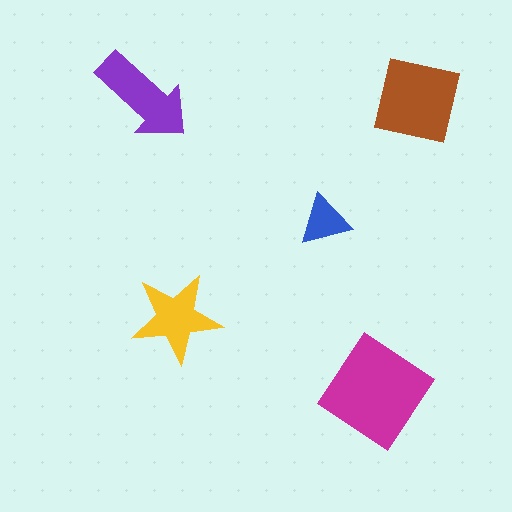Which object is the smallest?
The blue triangle.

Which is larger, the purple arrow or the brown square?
The brown square.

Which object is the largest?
The magenta diamond.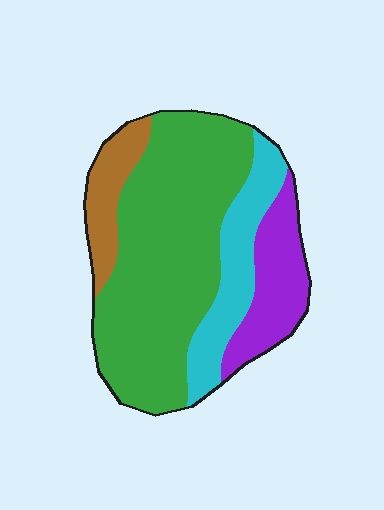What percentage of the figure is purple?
Purple takes up about one sixth (1/6) of the figure.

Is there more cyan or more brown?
Cyan.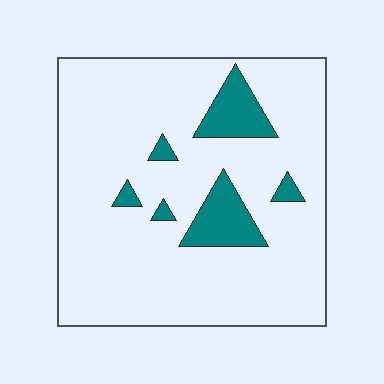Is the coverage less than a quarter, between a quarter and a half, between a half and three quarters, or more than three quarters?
Less than a quarter.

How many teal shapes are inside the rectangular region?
6.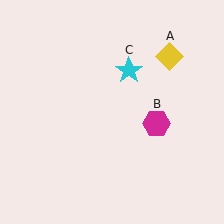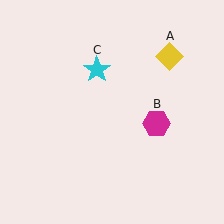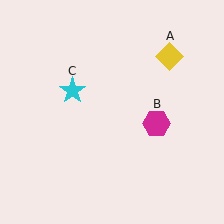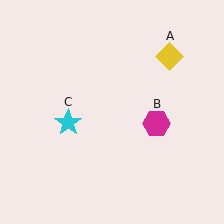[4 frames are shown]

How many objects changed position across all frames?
1 object changed position: cyan star (object C).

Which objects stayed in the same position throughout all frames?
Yellow diamond (object A) and magenta hexagon (object B) remained stationary.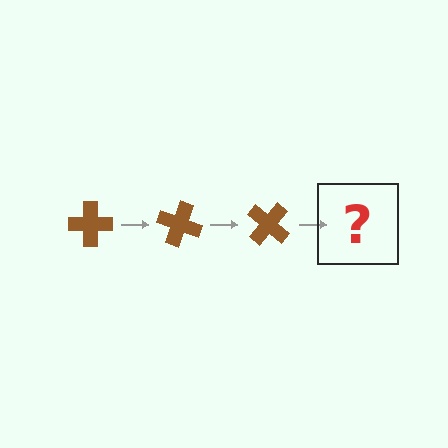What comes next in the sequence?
The next element should be a brown cross rotated 60 degrees.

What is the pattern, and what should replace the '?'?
The pattern is that the cross rotates 20 degrees each step. The '?' should be a brown cross rotated 60 degrees.